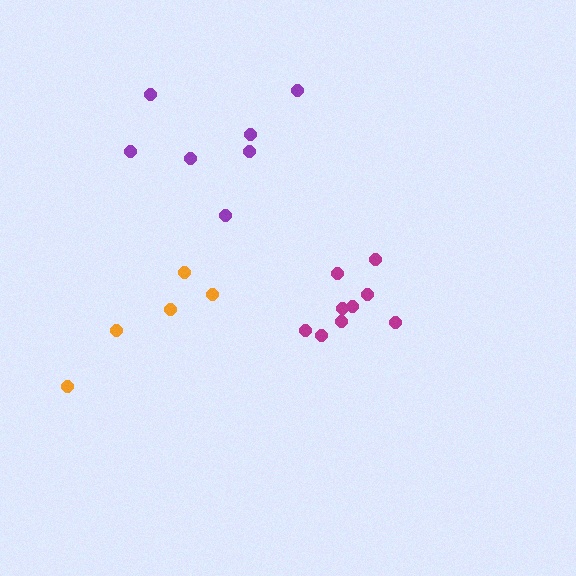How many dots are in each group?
Group 1: 9 dots, Group 2: 5 dots, Group 3: 7 dots (21 total).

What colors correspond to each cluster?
The clusters are colored: magenta, orange, purple.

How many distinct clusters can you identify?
There are 3 distinct clusters.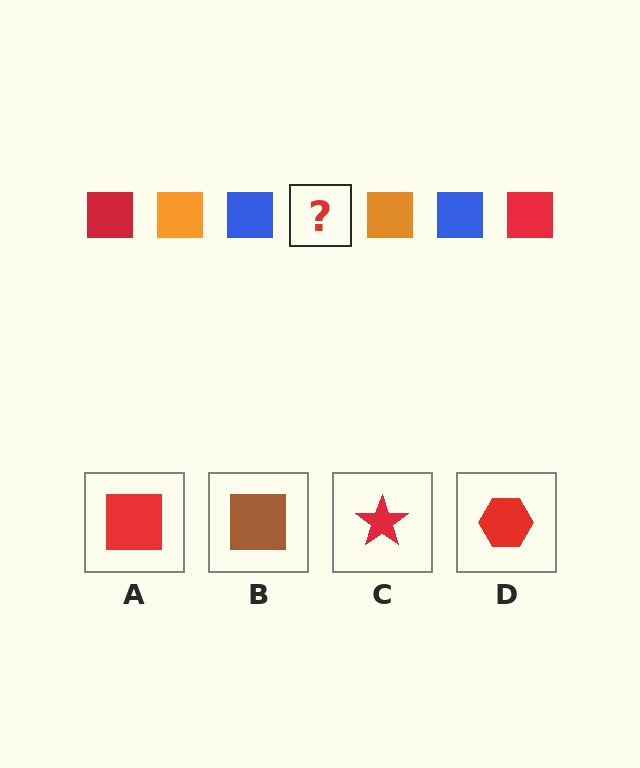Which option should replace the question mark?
Option A.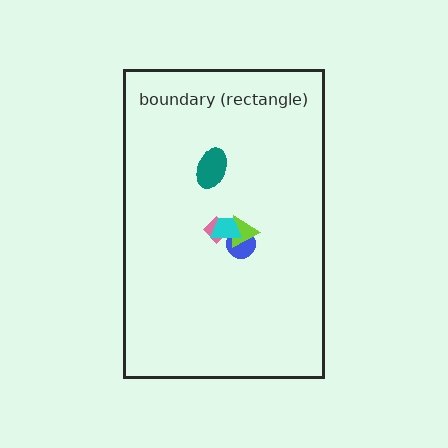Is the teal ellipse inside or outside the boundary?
Inside.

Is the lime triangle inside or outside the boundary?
Inside.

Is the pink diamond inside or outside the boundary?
Inside.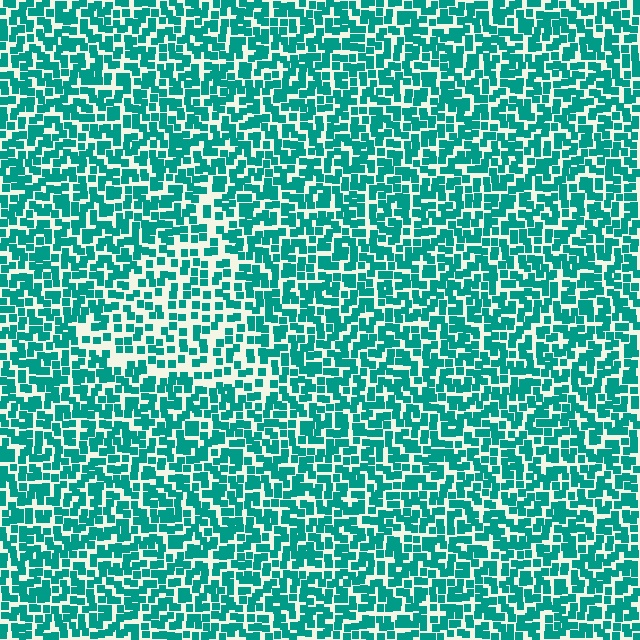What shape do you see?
I see a triangle.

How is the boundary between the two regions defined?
The boundary is defined by a change in element density (approximately 1.6x ratio). All elements are the same color, size, and shape.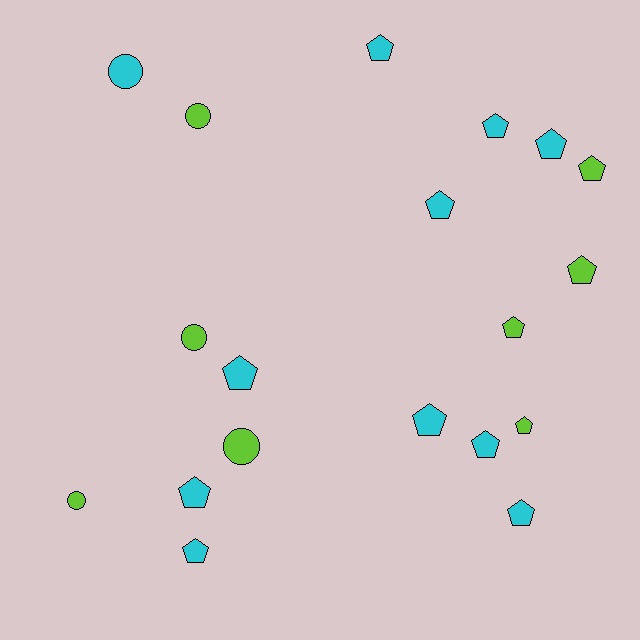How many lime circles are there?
There are 4 lime circles.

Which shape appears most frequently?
Pentagon, with 14 objects.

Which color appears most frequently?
Cyan, with 11 objects.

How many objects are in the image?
There are 19 objects.